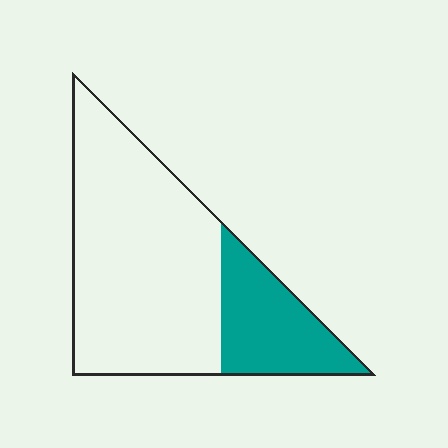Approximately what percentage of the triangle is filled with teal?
Approximately 25%.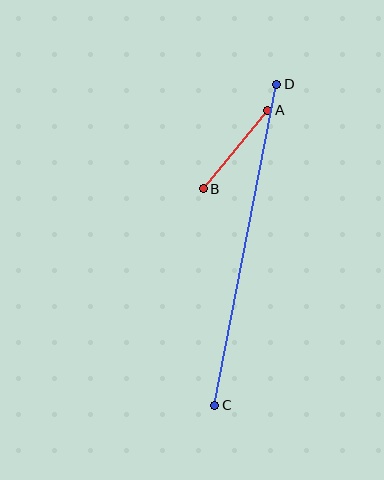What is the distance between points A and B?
The distance is approximately 102 pixels.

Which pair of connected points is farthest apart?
Points C and D are farthest apart.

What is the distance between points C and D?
The distance is approximately 327 pixels.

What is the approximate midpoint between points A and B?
The midpoint is at approximately (235, 150) pixels.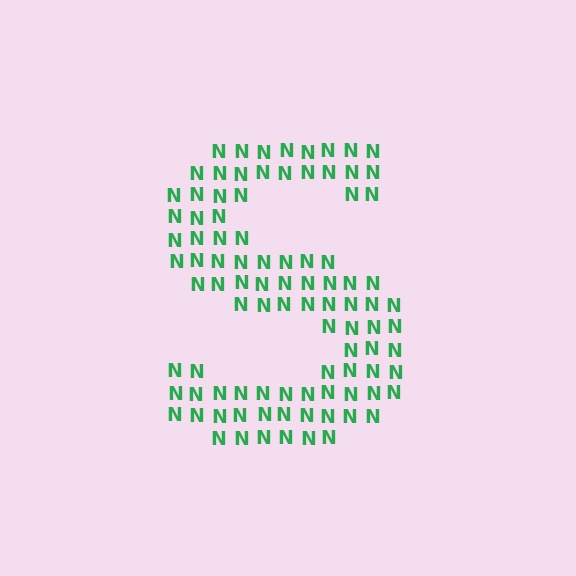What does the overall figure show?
The overall figure shows the letter S.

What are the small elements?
The small elements are letter N's.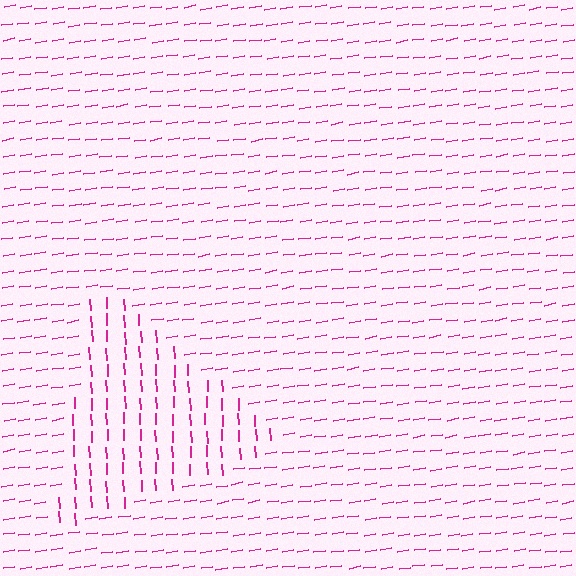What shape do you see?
I see a triangle.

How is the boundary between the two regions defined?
The boundary is defined purely by a change in line orientation (approximately 84 degrees difference). All lines are the same color and thickness.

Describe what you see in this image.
The image is filled with small magenta line segments. A triangle region in the image has lines oriented differently from the surrounding lines, creating a visible texture boundary.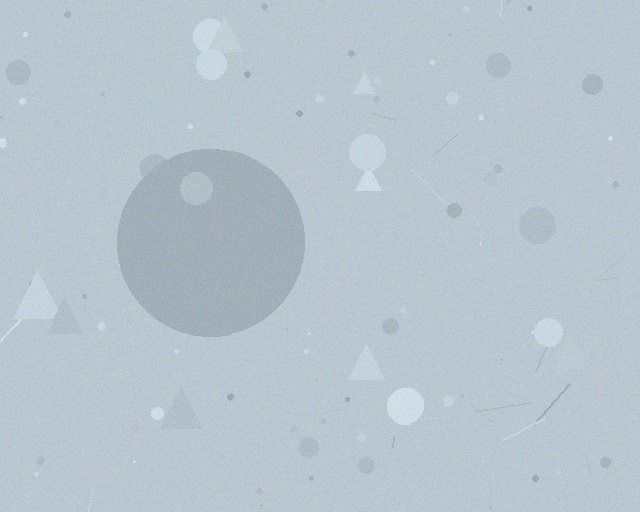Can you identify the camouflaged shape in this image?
The camouflaged shape is a circle.